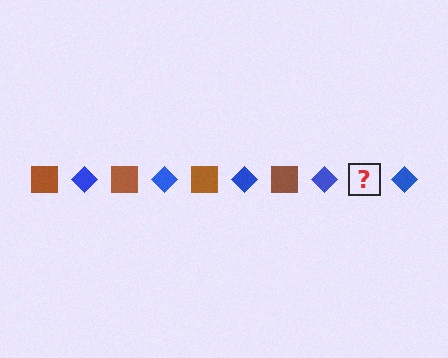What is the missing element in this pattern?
The missing element is a brown square.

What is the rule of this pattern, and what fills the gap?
The rule is that the pattern alternates between brown square and blue diamond. The gap should be filled with a brown square.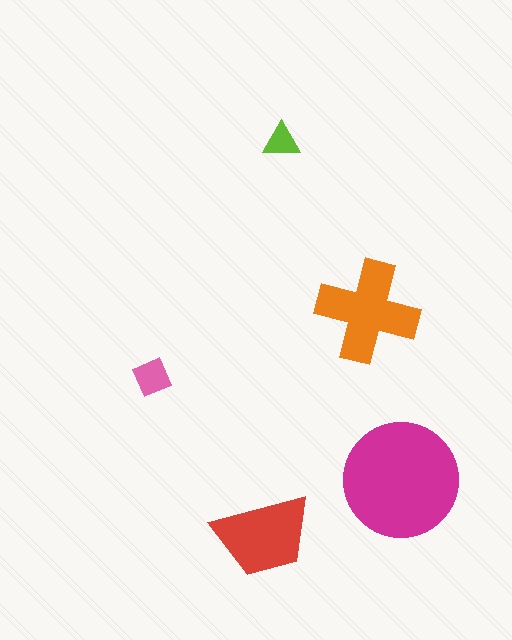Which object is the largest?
The magenta circle.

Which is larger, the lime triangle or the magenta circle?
The magenta circle.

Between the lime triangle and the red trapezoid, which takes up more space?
The red trapezoid.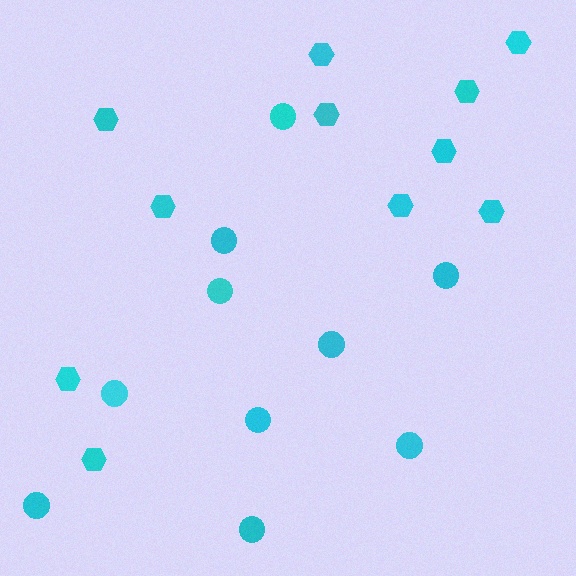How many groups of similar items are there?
There are 2 groups: one group of hexagons (11) and one group of circles (10).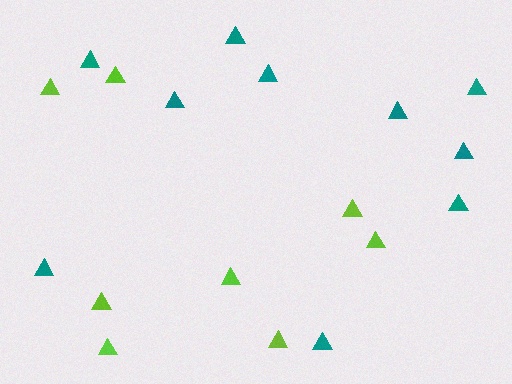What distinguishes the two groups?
There are 2 groups: one group of teal triangles (10) and one group of lime triangles (8).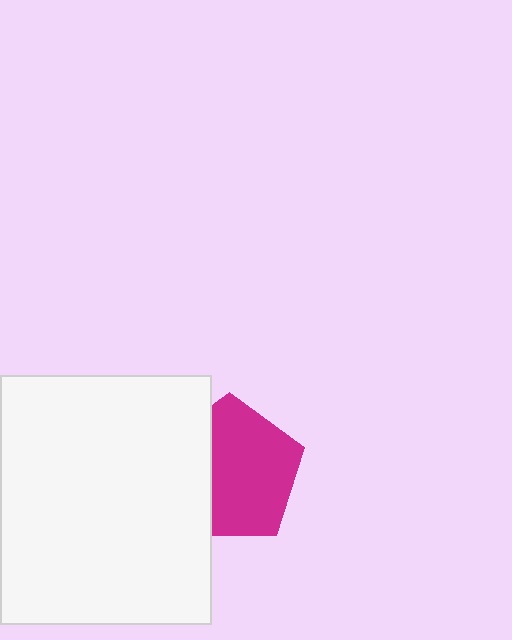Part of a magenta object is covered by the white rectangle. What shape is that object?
It is a pentagon.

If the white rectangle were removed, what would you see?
You would see the complete magenta pentagon.